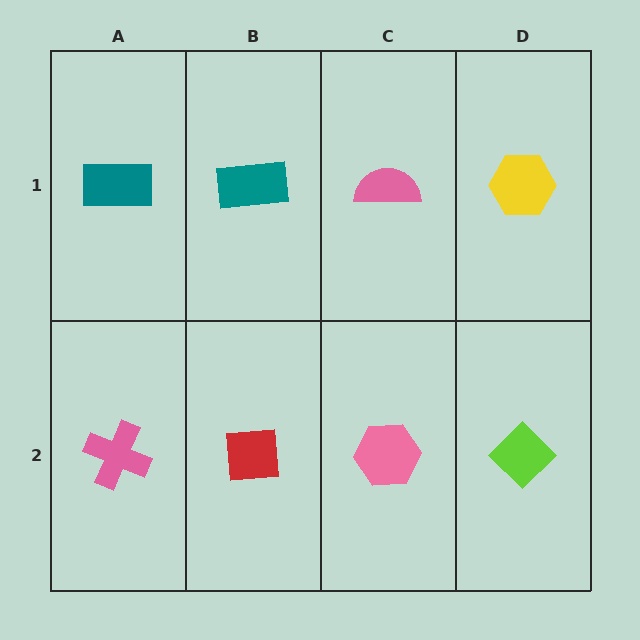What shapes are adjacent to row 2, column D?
A yellow hexagon (row 1, column D), a pink hexagon (row 2, column C).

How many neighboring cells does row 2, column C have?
3.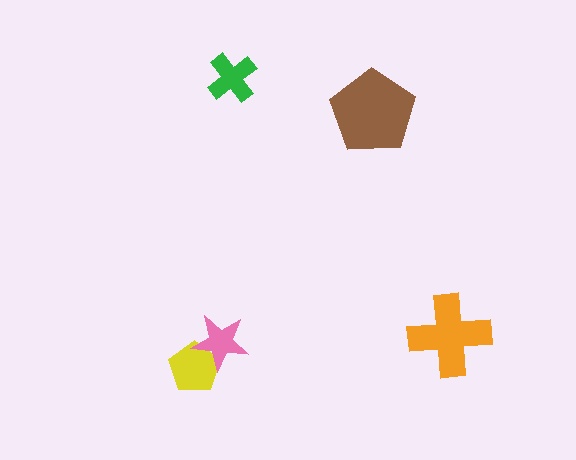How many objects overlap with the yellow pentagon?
1 object overlaps with the yellow pentagon.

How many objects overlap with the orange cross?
0 objects overlap with the orange cross.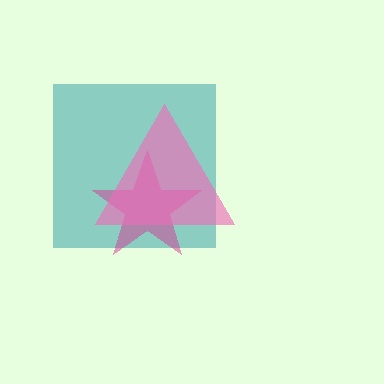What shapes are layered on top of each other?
The layered shapes are: a teal square, a magenta star, a pink triangle.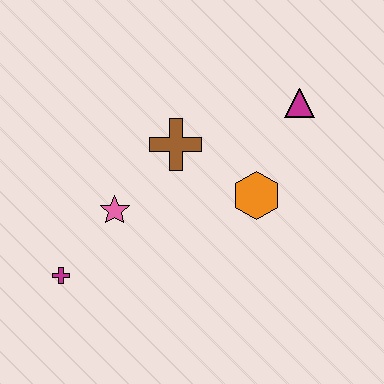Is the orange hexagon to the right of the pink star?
Yes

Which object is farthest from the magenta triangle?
The magenta cross is farthest from the magenta triangle.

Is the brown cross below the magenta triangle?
Yes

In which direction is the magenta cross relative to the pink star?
The magenta cross is below the pink star.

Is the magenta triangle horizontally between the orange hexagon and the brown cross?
No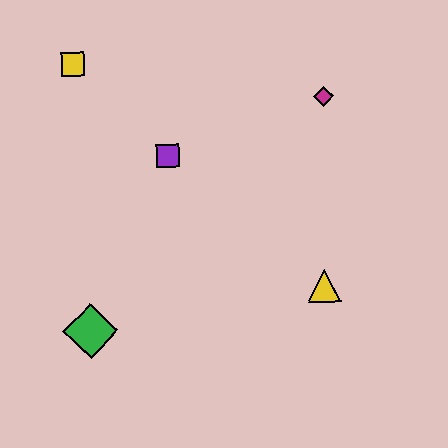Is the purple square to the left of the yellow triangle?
Yes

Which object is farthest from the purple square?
The yellow triangle is farthest from the purple square.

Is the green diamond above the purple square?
No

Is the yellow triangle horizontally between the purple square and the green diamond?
No